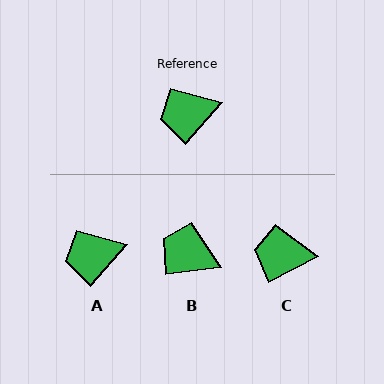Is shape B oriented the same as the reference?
No, it is off by about 41 degrees.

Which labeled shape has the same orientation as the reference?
A.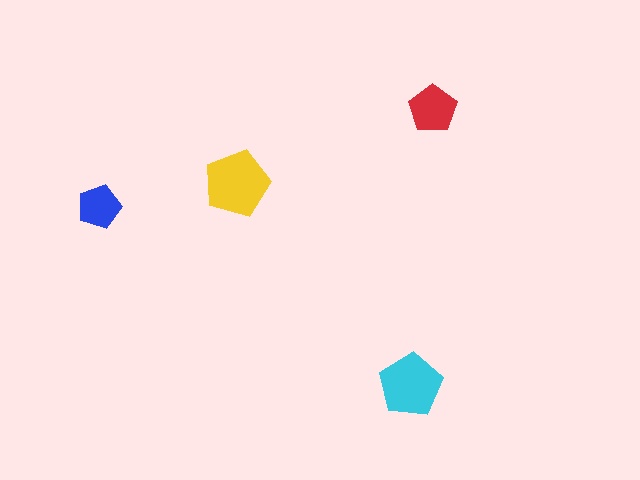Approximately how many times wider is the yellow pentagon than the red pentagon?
About 1.5 times wider.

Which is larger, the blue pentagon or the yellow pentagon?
The yellow one.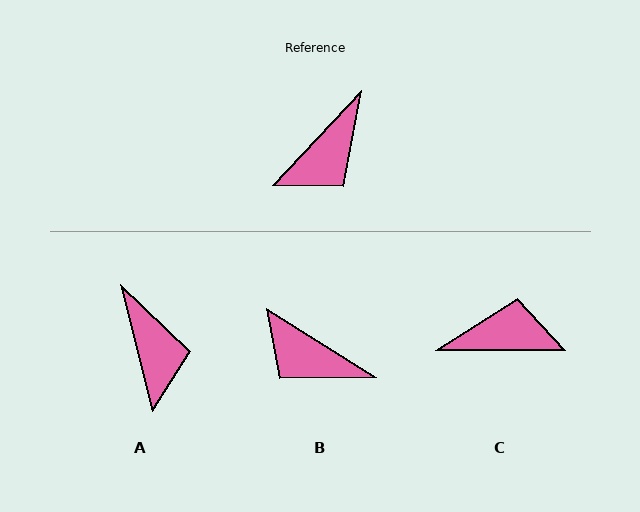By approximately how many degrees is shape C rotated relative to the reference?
Approximately 133 degrees counter-clockwise.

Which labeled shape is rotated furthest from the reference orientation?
C, about 133 degrees away.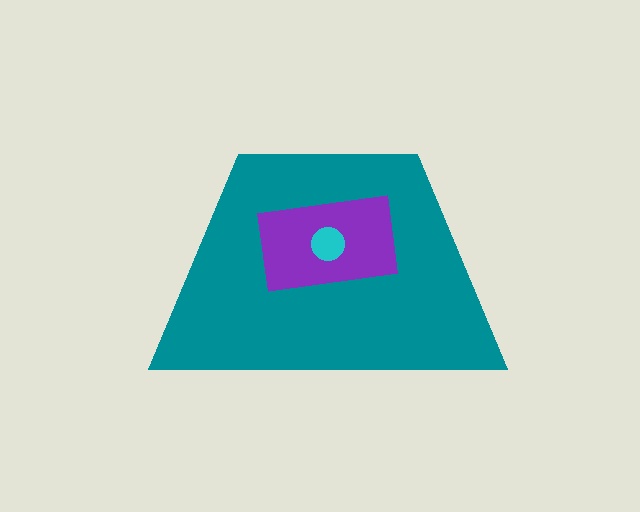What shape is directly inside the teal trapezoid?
The purple rectangle.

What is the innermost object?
The cyan circle.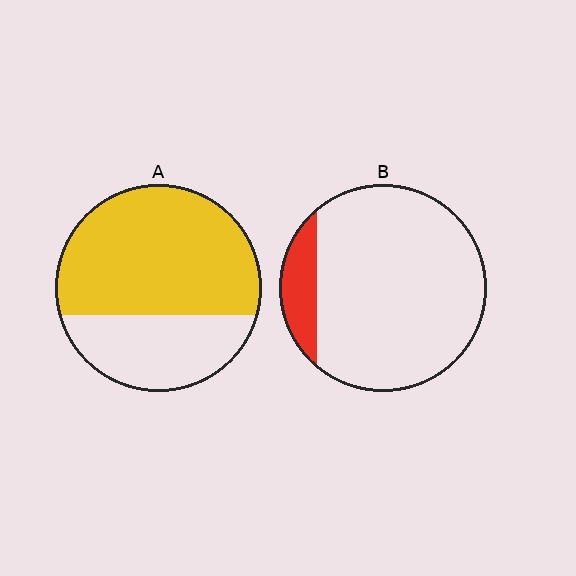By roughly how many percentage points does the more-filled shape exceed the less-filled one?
By roughly 55 percentage points (A over B).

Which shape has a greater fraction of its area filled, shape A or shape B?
Shape A.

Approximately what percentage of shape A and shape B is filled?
A is approximately 65% and B is approximately 10%.